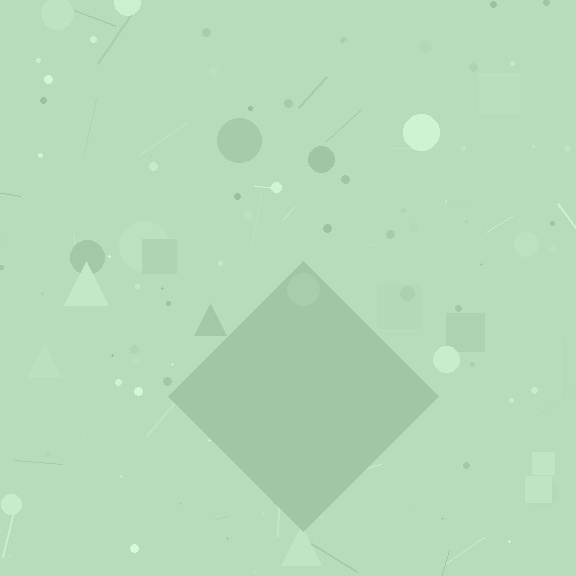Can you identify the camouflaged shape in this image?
The camouflaged shape is a diamond.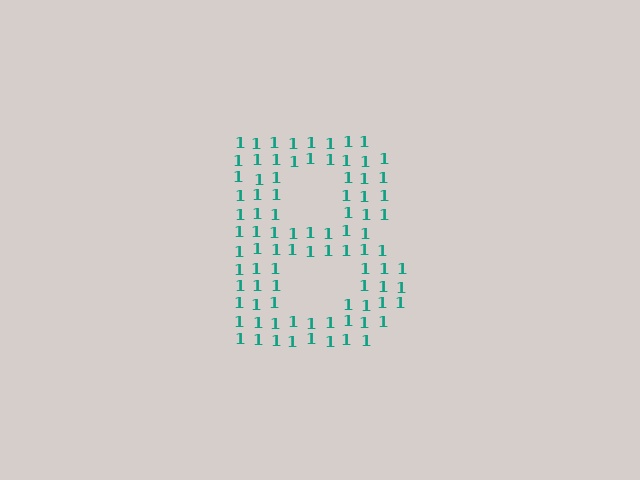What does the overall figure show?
The overall figure shows the letter B.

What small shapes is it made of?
It is made of small digit 1's.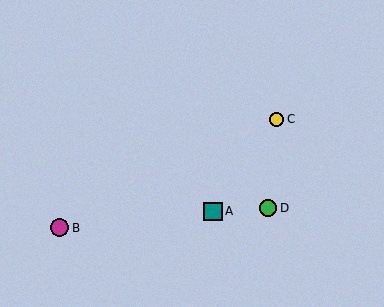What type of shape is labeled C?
Shape C is a yellow circle.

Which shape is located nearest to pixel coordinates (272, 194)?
The green circle (labeled D) at (268, 208) is nearest to that location.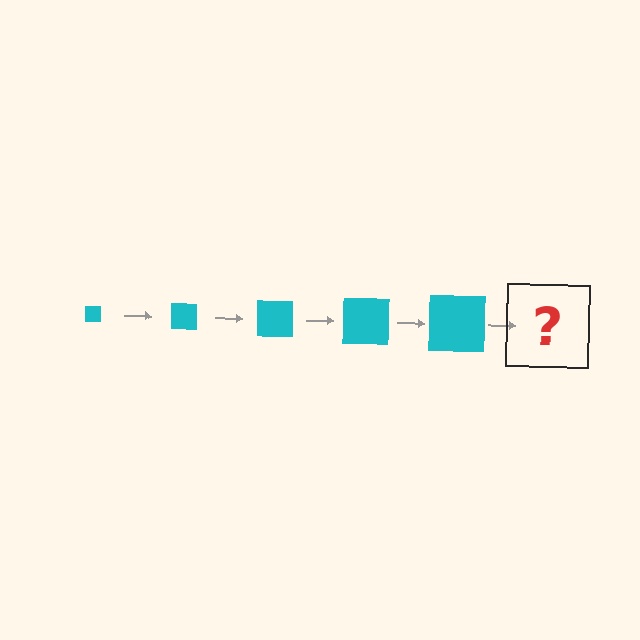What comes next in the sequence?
The next element should be a cyan square, larger than the previous one.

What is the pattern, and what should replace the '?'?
The pattern is that the square gets progressively larger each step. The '?' should be a cyan square, larger than the previous one.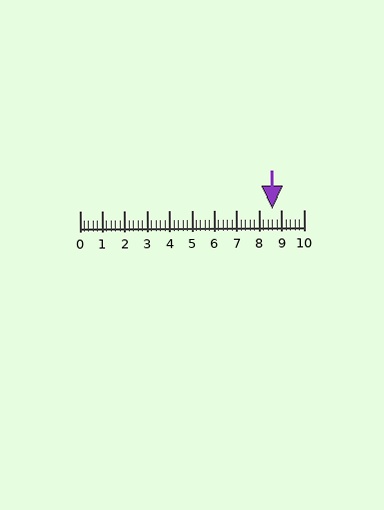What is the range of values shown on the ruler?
The ruler shows values from 0 to 10.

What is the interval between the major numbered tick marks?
The major tick marks are spaced 1 units apart.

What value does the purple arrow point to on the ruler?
The purple arrow points to approximately 8.6.